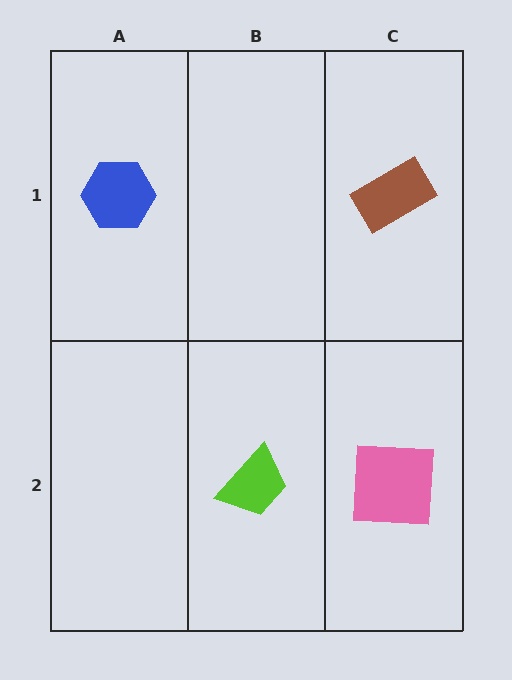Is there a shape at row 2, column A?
No, that cell is empty.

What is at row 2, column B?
A lime trapezoid.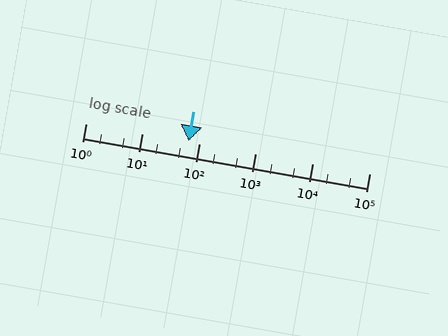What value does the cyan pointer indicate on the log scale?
The pointer indicates approximately 66.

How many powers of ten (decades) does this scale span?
The scale spans 5 decades, from 1 to 100000.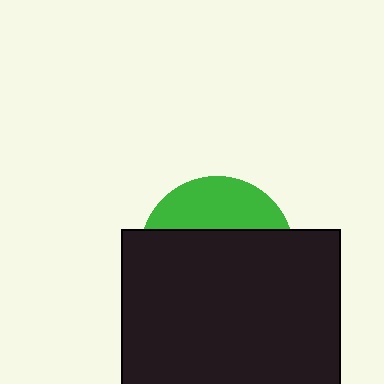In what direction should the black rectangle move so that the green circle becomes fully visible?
The black rectangle should move down. That is the shortest direction to clear the overlap and leave the green circle fully visible.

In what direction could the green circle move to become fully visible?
The green circle could move up. That would shift it out from behind the black rectangle entirely.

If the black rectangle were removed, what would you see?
You would see the complete green circle.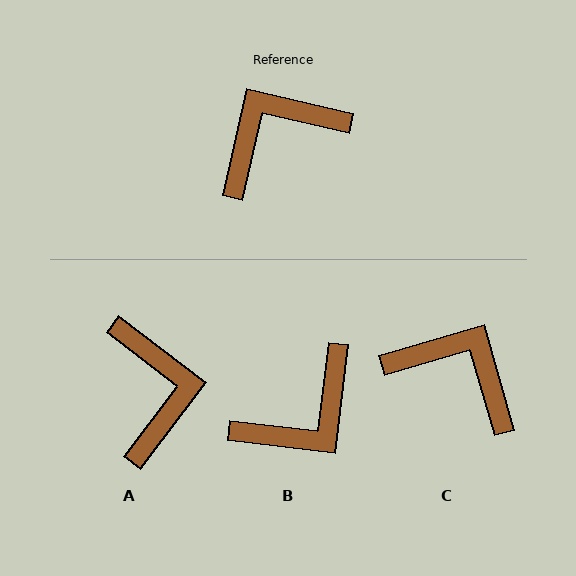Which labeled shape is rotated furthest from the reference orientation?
B, about 174 degrees away.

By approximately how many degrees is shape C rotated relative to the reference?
Approximately 61 degrees clockwise.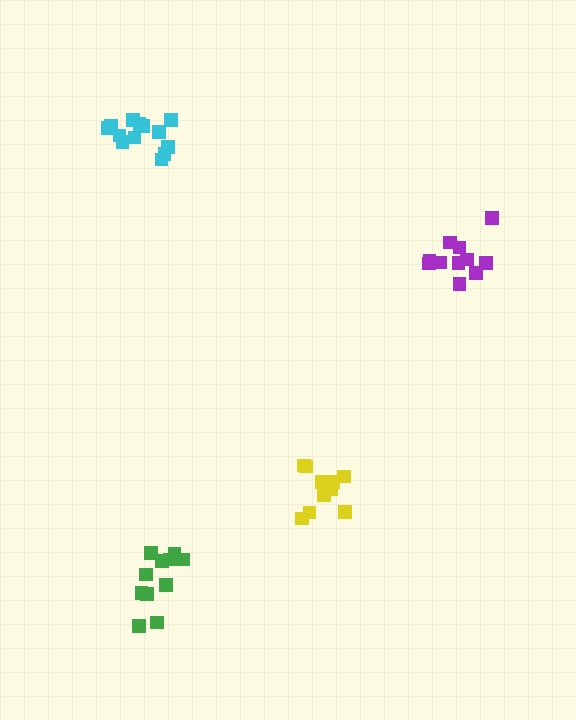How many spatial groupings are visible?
There are 4 spatial groupings.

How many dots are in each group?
Group 1: 11 dots, Group 2: 10 dots, Group 3: 12 dots, Group 4: 13 dots (46 total).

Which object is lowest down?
The green cluster is bottommost.